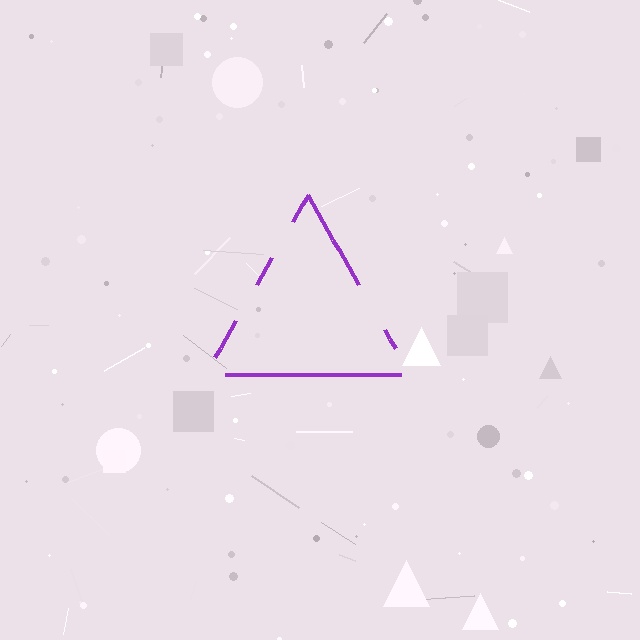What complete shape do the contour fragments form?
The contour fragments form a triangle.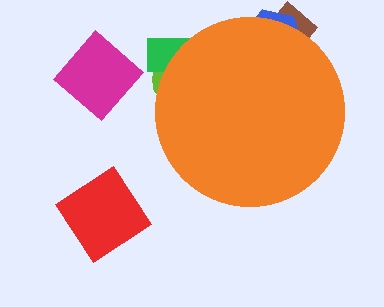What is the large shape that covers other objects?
An orange circle.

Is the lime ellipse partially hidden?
Yes, the lime ellipse is partially hidden behind the orange circle.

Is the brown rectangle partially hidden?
Yes, the brown rectangle is partially hidden behind the orange circle.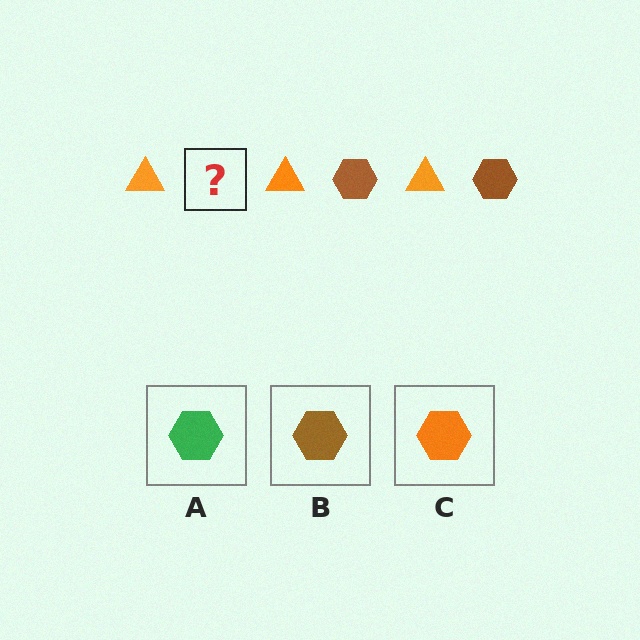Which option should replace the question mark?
Option B.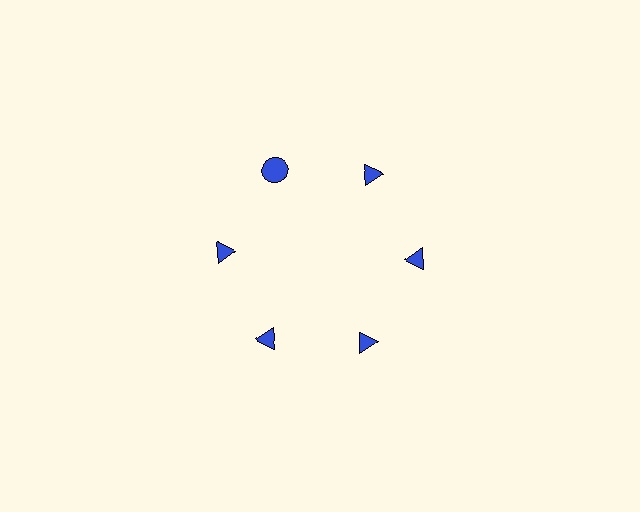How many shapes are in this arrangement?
There are 6 shapes arranged in a ring pattern.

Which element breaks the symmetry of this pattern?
The blue circle at roughly the 11 o'clock position breaks the symmetry. All other shapes are blue triangles.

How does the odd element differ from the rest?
It has a different shape: circle instead of triangle.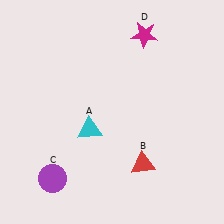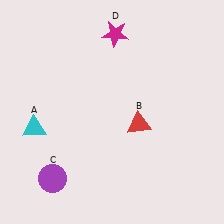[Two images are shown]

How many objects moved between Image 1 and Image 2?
3 objects moved between the two images.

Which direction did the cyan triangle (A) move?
The cyan triangle (A) moved left.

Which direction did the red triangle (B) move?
The red triangle (B) moved up.